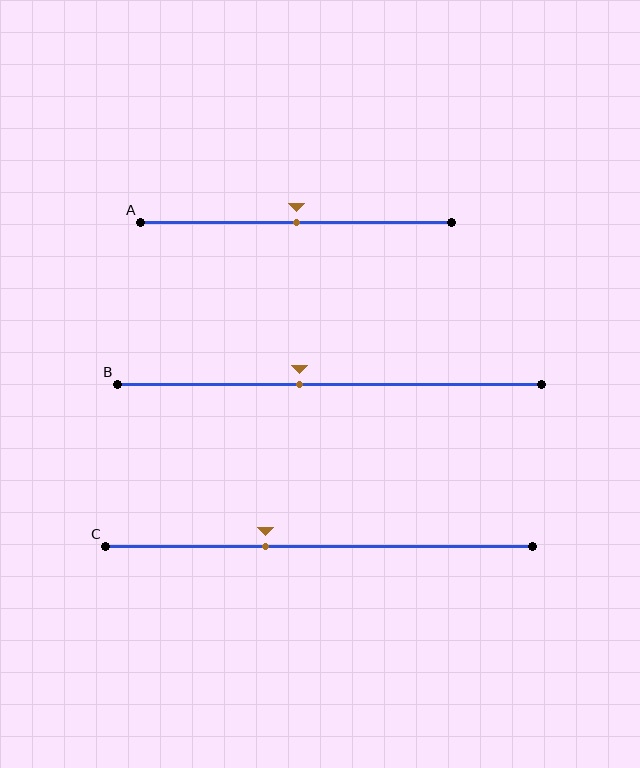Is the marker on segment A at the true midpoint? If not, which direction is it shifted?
Yes, the marker on segment A is at the true midpoint.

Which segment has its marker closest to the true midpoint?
Segment A has its marker closest to the true midpoint.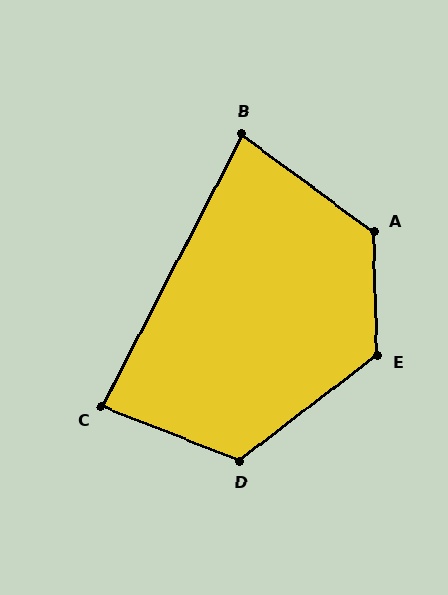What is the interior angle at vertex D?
Approximately 121 degrees (obtuse).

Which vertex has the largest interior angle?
A, at approximately 128 degrees.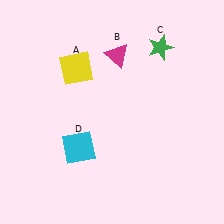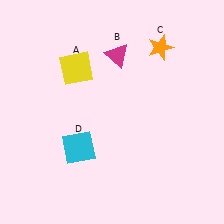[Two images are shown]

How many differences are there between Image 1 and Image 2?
There is 1 difference between the two images.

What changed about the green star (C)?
In Image 1, C is green. In Image 2, it changed to orange.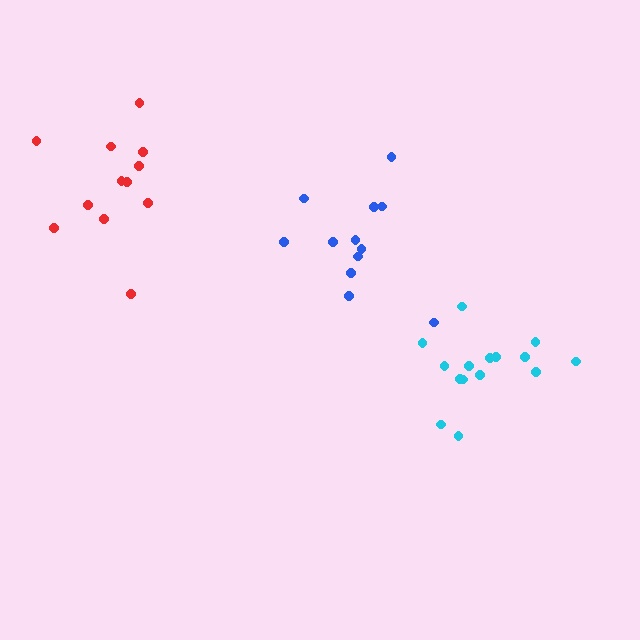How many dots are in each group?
Group 1: 15 dots, Group 2: 12 dots, Group 3: 12 dots (39 total).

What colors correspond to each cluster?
The clusters are colored: cyan, red, blue.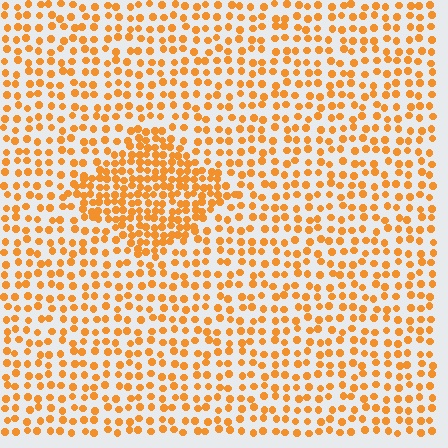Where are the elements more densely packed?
The elements are more densely packed inside the diamond boundary.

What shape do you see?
I see a diamond.